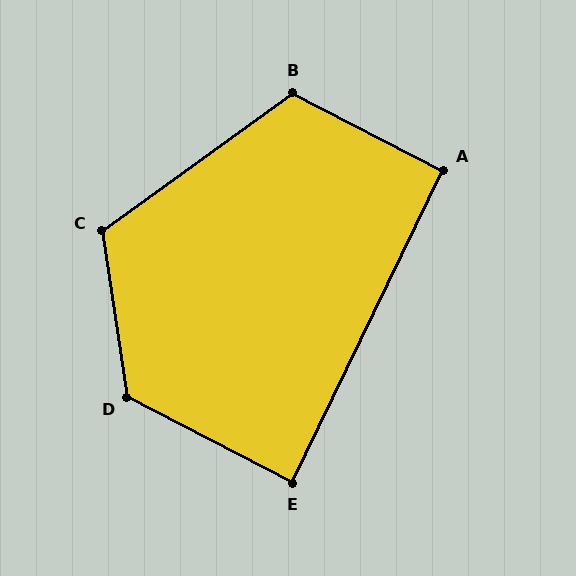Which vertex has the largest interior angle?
D, at approximately 126 degrees.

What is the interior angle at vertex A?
Approximately 91 degrees (approximately right).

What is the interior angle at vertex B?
Approximately 117 degrees (obtuse).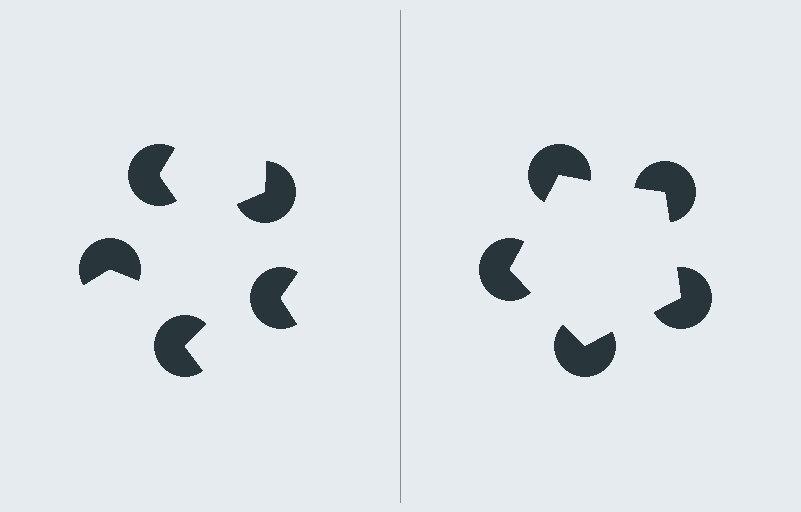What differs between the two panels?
The pac-man discs are positioned identically on both sides; only the wedge orientations differ. On the right they align to a pentagon; on the left they are misaligned.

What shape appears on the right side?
An illusory pentagon.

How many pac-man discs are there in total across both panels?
10 — 5 on each side.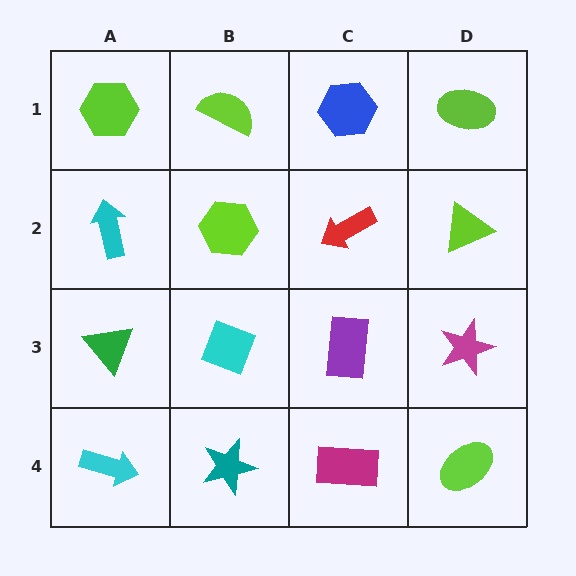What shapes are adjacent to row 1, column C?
A red arrow (row 2, column C), a lime semicircle (row 1, column B), a lime ellipse (row 1, column D).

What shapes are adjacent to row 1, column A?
A cyan arrow (row 2, column A), a lime semicircle (row 1, column B).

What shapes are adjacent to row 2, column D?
A lime ellipse (row 1, column D), a magenta star (row 3, column D), a red arrow (row 2, column C).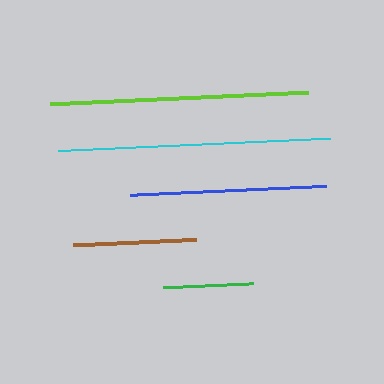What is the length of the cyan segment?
The cyan segment is approximately 272 pixels long.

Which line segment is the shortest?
The green line is the shortest at approximately 90 pixels.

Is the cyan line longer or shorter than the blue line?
The cyan line is longer than the blue line.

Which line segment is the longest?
The cyan line is the longest at approximately 272 pixels.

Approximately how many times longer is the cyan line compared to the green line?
The cyan line is approximately 3.0 times the length of the green line.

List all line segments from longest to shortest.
From longest to shortest: cyan, lime, blue, brown, green.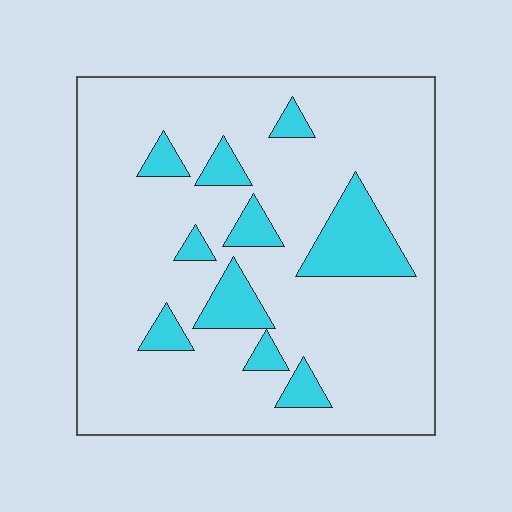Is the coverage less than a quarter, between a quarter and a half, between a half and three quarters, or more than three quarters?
Less than a quarter.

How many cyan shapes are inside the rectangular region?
10.